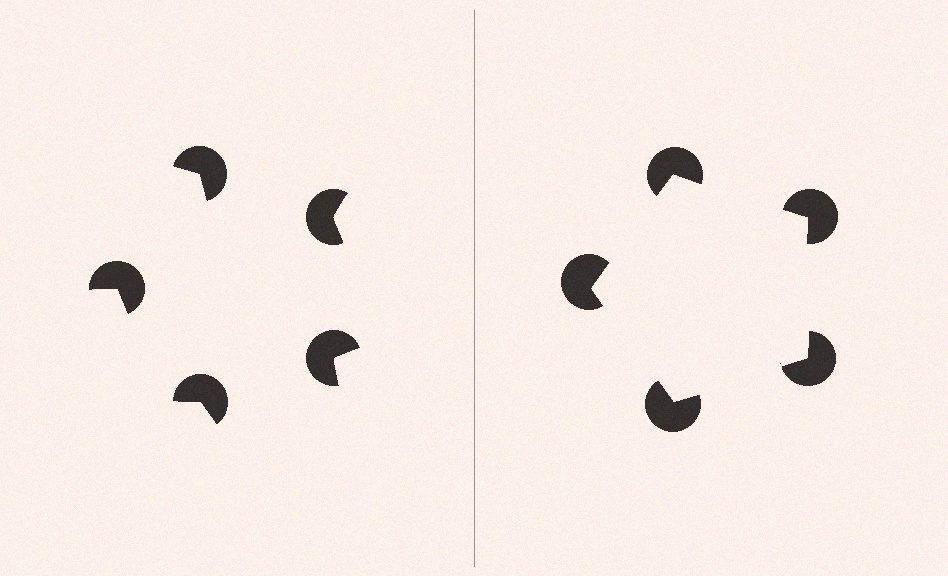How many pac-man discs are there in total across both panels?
10 — 5 on each side.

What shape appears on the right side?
An illusory pentagon.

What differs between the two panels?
The pac-man discs are positioned identically on both sides; only the wedge orientations differ. On the right they align to a pentagon; on the left they are misaligned.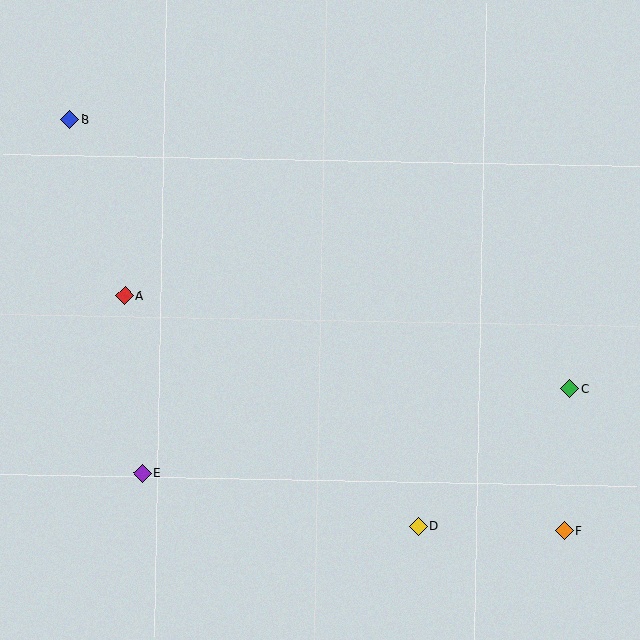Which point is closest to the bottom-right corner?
Point F is closest to the bottom-right corner.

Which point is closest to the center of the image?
Point A at (124, 295) is closest to the center.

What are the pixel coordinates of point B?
Point B is at (70, 119).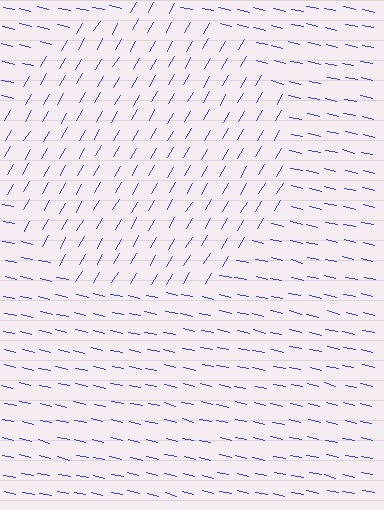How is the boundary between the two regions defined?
The boundary is defined purely by a change in line orientation (approximately 73 degrees difference). All lines are the same color and thickness.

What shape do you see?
I see a circle.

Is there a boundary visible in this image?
Yes, there is a texture boundary formed by a change in line orientation.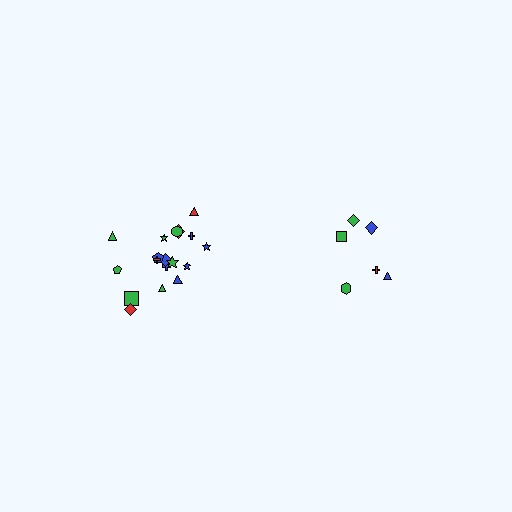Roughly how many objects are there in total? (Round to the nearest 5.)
Roughly 25 objects in total.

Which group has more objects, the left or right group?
The left group.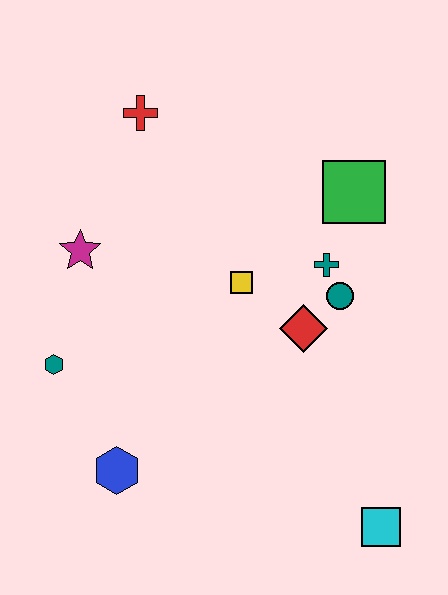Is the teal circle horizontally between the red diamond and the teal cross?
No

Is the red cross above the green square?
Yes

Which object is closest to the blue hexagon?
The teal hexagon is closest to the blue hexagon.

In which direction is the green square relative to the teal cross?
The green square is above the teal cross.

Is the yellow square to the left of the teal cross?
Yes